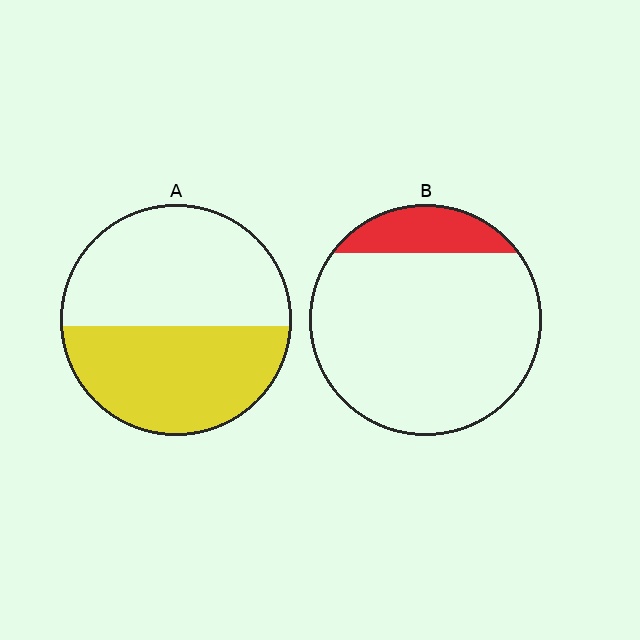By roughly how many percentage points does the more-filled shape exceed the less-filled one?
By roughly 30 percentage points (A over B).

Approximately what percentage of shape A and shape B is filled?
A is approximately 45% and B is approximately 15%.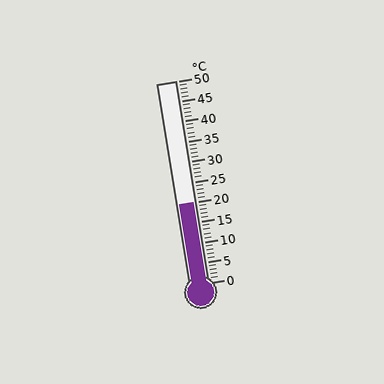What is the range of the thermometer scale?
The thermometer scale ranges from 0°C to 50°C.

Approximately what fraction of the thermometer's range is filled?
The thermometer is filled to approximately 40% of its range.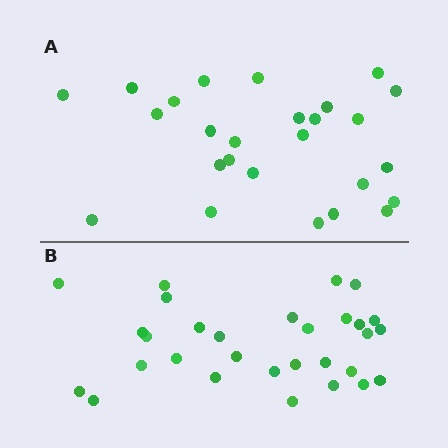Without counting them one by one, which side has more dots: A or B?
Region B (the bottom region) has more dots.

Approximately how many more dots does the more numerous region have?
Region B has about 4 more dots than region A.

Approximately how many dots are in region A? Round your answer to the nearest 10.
About 30 dots. (The exact count is 26, which rounds to 30.)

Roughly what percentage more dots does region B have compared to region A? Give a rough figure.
About 15% more.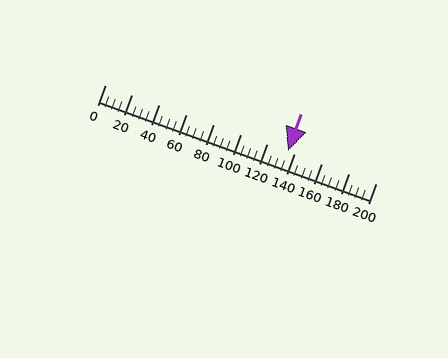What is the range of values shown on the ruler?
The ruler shows values from 0 to 200.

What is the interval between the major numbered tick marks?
The major tick marks are spaced 20 units apart.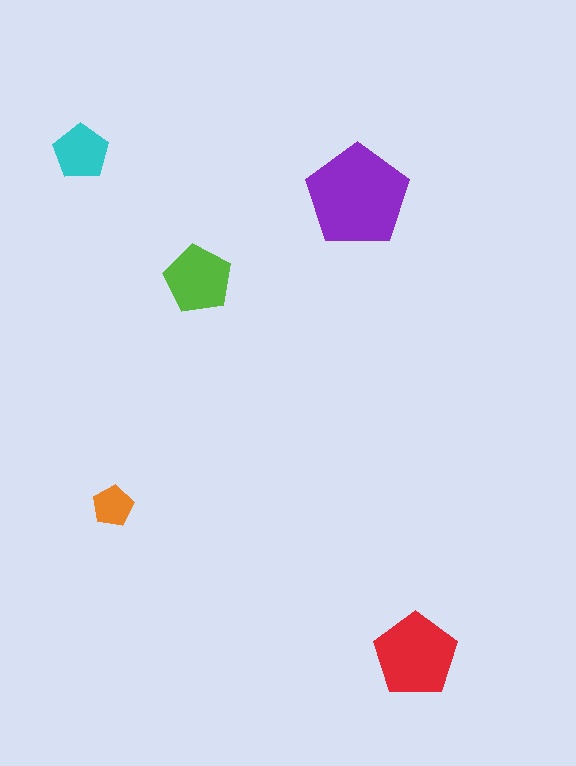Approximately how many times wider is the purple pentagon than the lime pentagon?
About 1.5 times wider.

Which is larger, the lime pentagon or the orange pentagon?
The lime one.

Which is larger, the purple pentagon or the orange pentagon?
The purple one.